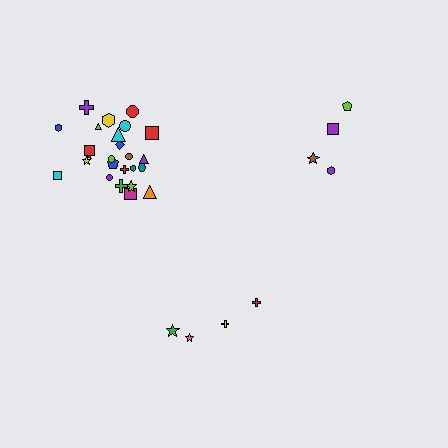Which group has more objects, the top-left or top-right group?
The top-left group.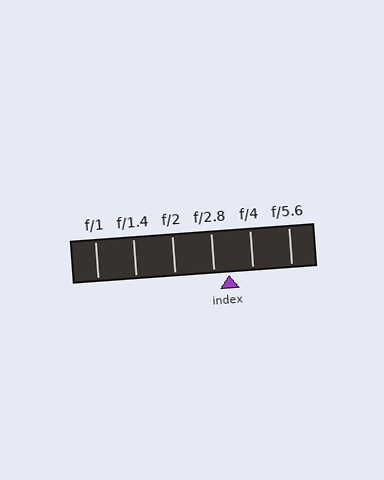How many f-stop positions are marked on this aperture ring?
There are 6 f-stop positions marked.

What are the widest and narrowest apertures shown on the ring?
The widest aperture shown is f/1 and the narrowest is f/5.6.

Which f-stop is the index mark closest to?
The index mark is closest to f/2.8.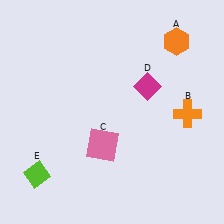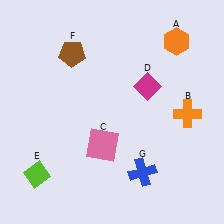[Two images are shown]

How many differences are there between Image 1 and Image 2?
There are 2 differences between the two images.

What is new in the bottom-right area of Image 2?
A blue cross (G) was added in the bottom-right area of Image 2.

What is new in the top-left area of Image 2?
A brown pentagon (F) was added in the top-left area of Image 2.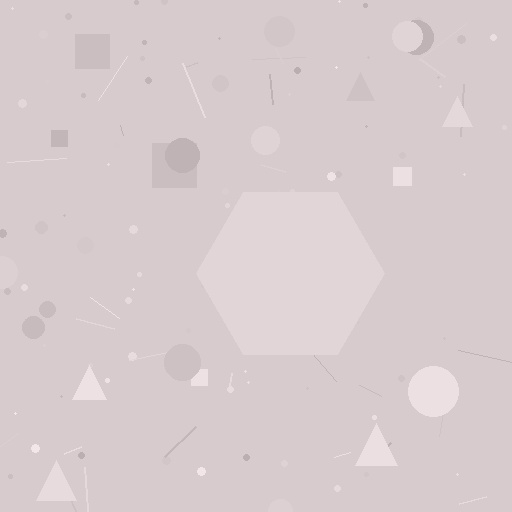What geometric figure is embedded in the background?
A hexagon is embedded in the background.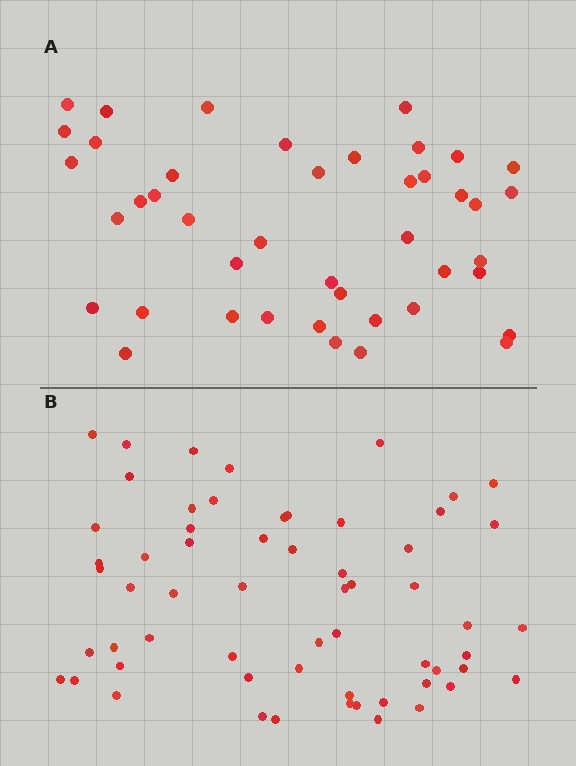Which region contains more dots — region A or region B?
Region B (the bottom region) has more dots.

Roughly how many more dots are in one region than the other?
Region B has approximately 15 more dots than region A.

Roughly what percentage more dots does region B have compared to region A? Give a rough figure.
About 40% more.